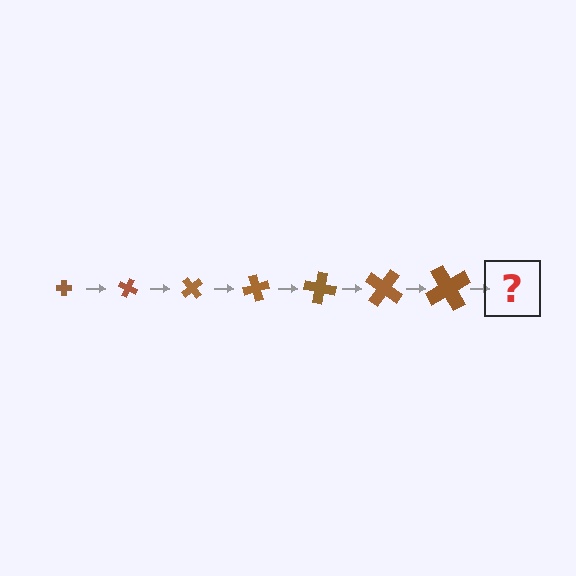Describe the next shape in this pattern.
It should be a cross, larger than the previous one and rotated 175 degrees from the start.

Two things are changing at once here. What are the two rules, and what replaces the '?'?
The two rules are that the cross grows larger each step and it rotates 25 degrees each step. The '?' should be a cross, larger than the previous one and rotated 175 degrees from the start.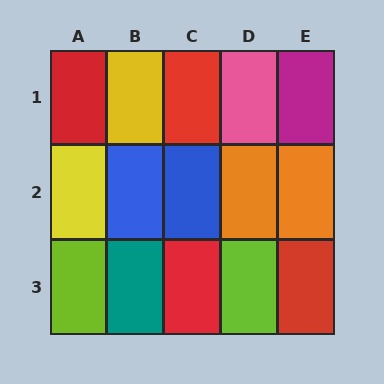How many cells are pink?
1 cell is pink.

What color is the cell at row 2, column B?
Blue.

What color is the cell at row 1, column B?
Yellow.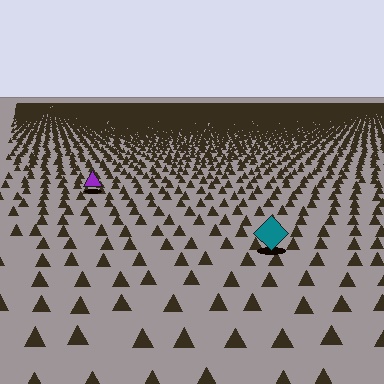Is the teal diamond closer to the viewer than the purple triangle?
Yes. The teal diamond is closer — you can tell from the texture gradient: the ground texture is coarser near it.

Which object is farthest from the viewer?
The purple triangle is farthest from the viewer. It appears smaller and the ground texture around it is denser.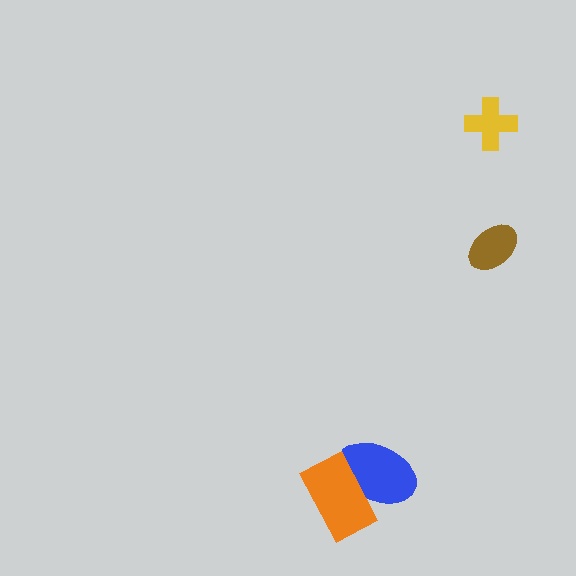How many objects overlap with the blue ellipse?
1 object overlaps with the blue ellipse.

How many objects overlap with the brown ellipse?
0 objects overlap with the brown ellipse.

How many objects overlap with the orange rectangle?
1 object overlaps with the orange rectangle.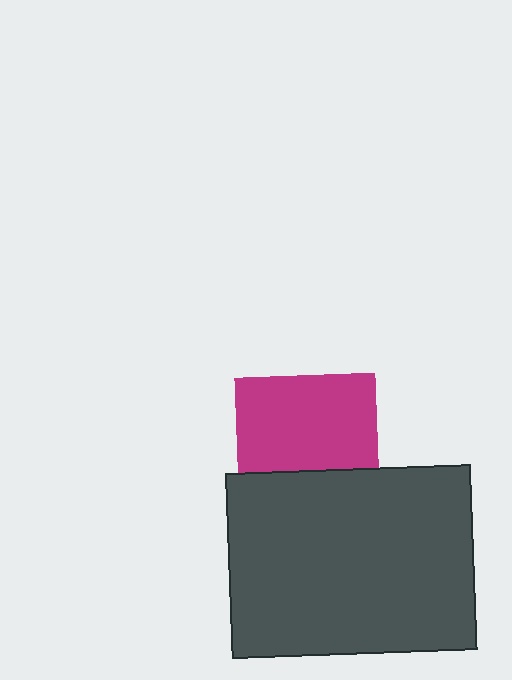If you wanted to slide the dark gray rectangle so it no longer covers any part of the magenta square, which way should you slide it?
Slide it down — that is the most direct way to separate the two shapes.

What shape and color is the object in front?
The object in front is a dark gray rectangle.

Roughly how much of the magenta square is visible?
Most of it is visible (roughly 67%).